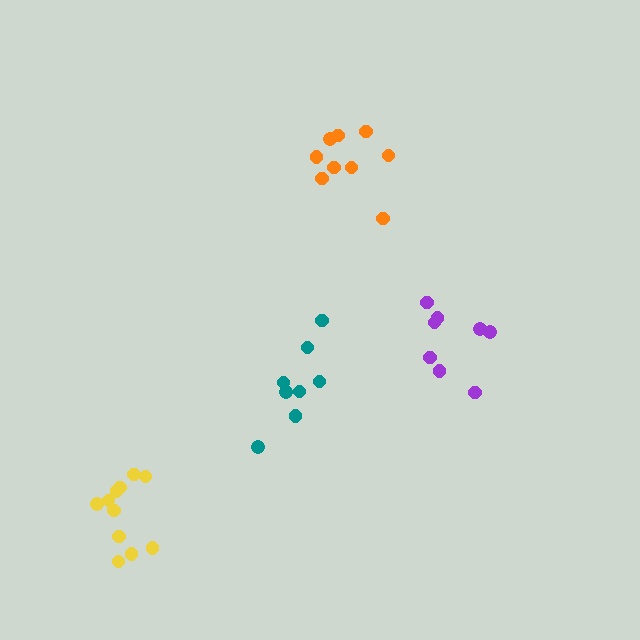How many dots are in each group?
Group 1: 8 dots, Group 2: 8 dots, Group 3: 11 dots, Group 4: 9 dots (36 total).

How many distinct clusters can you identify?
There are 4 distinct clusters.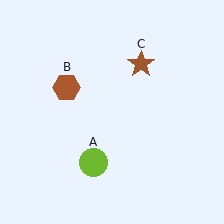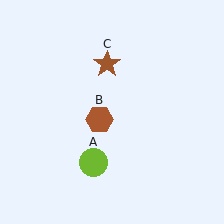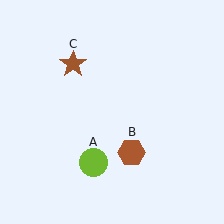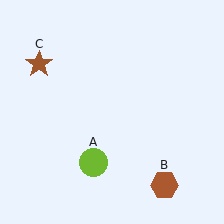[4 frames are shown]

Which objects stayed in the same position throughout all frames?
Lime circle (object A) remained stationary.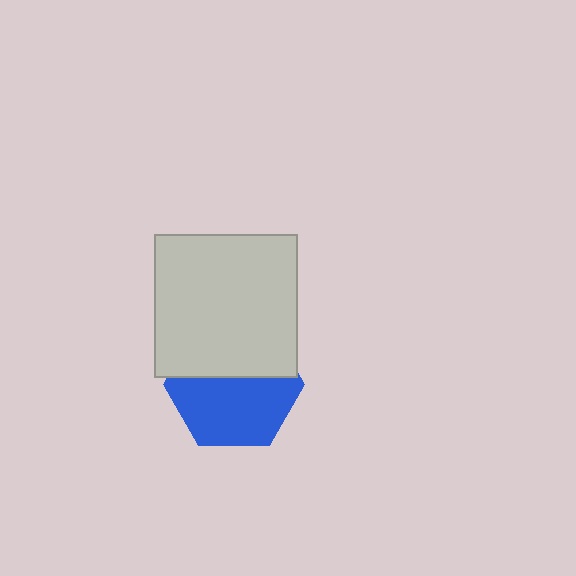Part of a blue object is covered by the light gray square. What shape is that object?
It is a hexagon.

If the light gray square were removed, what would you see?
You would see the complete blue hexagon.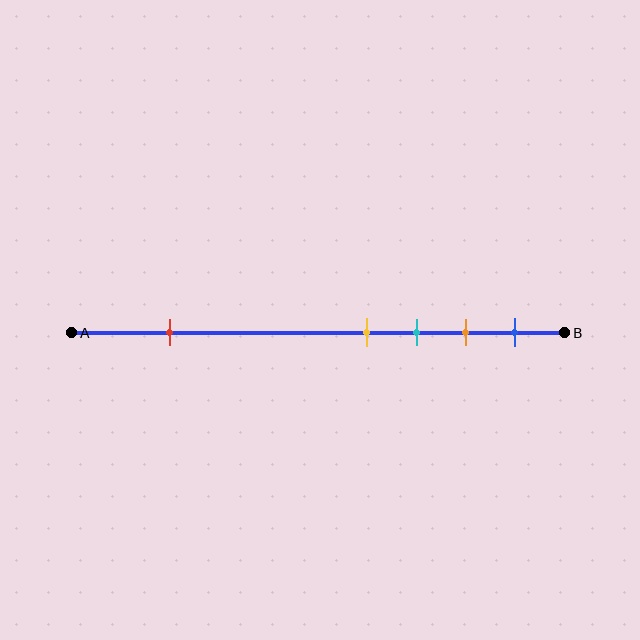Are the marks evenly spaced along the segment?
No, the marks are not evenly spaced.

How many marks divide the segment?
There are 5 marks dividing the segment.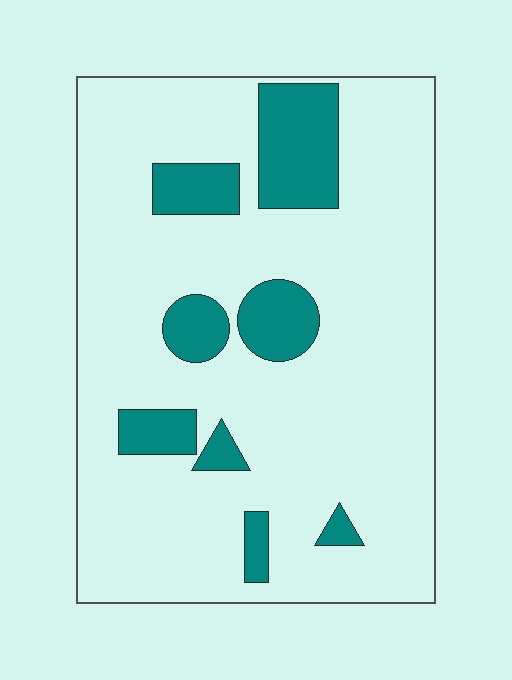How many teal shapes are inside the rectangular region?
8.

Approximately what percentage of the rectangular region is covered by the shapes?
Approximately 15%.